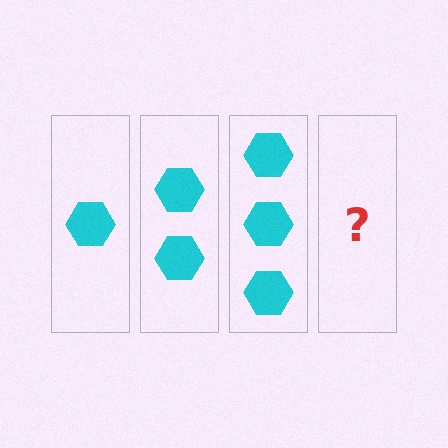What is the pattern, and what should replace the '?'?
The pattern is that each step adds one more hexagon. The '?' should be 4 hexagons.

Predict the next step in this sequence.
The next step is 4 hexagons.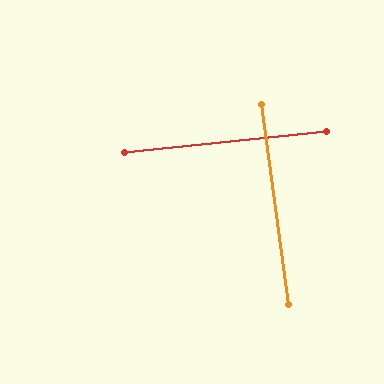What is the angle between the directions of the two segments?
Approximately 88 degrees.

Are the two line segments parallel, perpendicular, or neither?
Perpendicular — they meet at approximately 88°.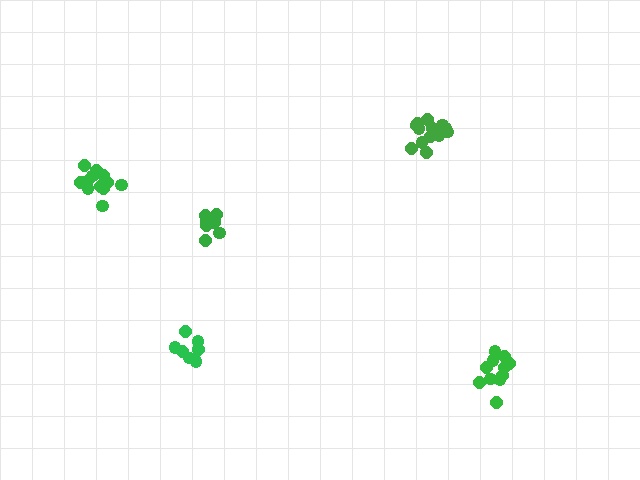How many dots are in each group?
Group 1: 13 dots, Group 2: 13 dots, Group 3: 11 dots, Group 4: 9 dots, Group 5: 7 dots (53 total).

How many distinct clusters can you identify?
There are 5 distinct clusters.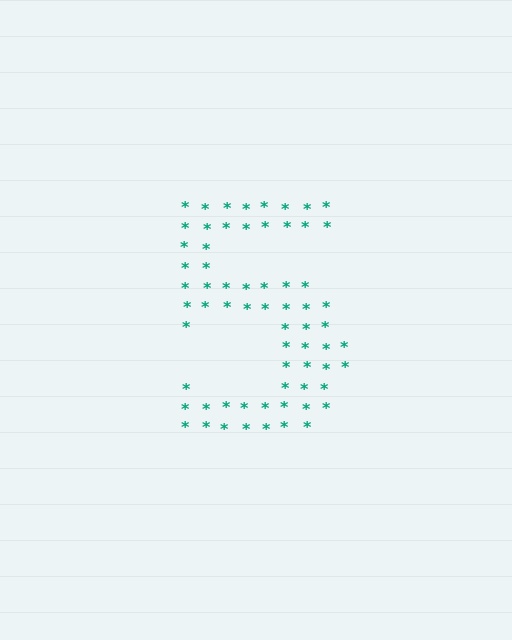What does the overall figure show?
The overall figure shows the digit 5.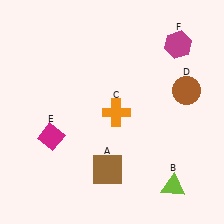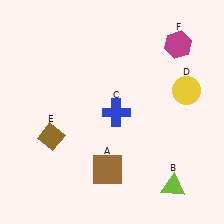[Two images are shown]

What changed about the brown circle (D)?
In Image 1, D is brown. In Image 2, it changed to yellow.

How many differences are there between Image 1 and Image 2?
There are 3 differences between the two images.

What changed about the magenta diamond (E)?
In Image 1, E is magenta. In Image 2, it changed to brown.